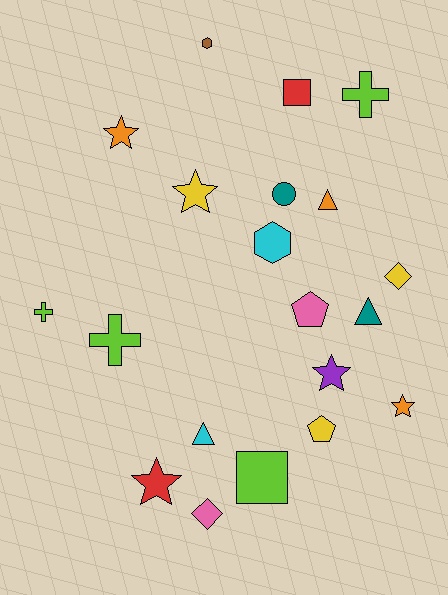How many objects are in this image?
There are 20 objects.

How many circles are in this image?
There is 1 circle.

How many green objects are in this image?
There are no green objects.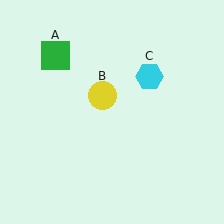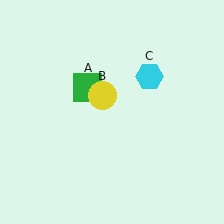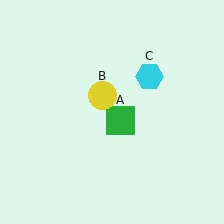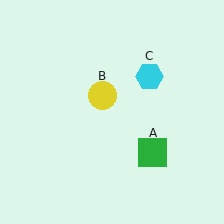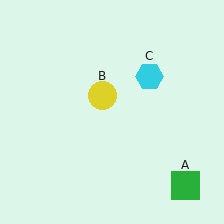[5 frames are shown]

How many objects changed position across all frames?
1 object changed position: green square (object A).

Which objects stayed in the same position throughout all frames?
Yellow circle (object B) and cyan hexagon (object C) remained stationary.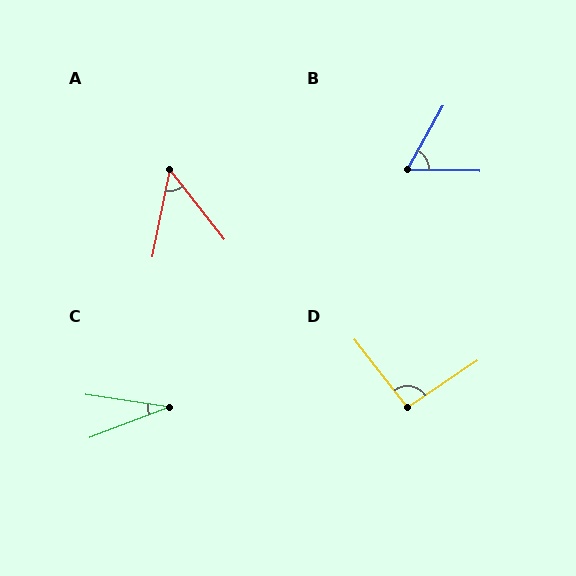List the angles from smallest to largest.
C (30°), A (49°), B (62°), D (94°).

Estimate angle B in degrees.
Approximately 62 degrees.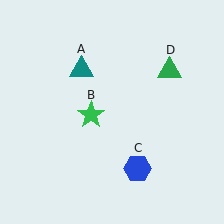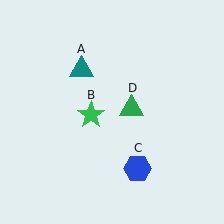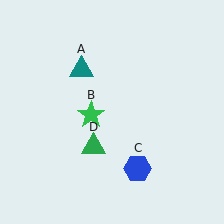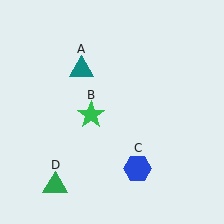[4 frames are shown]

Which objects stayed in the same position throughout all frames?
Teal triangle (object A) and green star (object B) and blue hexagon (object C) remained stationary.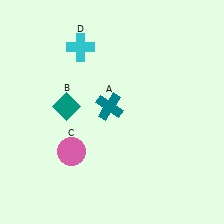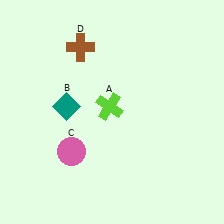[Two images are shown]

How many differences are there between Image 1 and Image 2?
There are 2 differences between the two images.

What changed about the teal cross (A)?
In Image 1, A is teal. In Image 2, it changed to lime.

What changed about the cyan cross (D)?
In Image 1, D is cyan. In Image 2, it changed to brown.